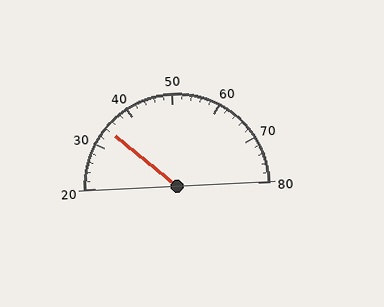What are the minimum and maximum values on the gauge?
The gauge ranges from 20 to 80.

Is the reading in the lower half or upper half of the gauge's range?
The reading is in the lower half of the range (20 to 80).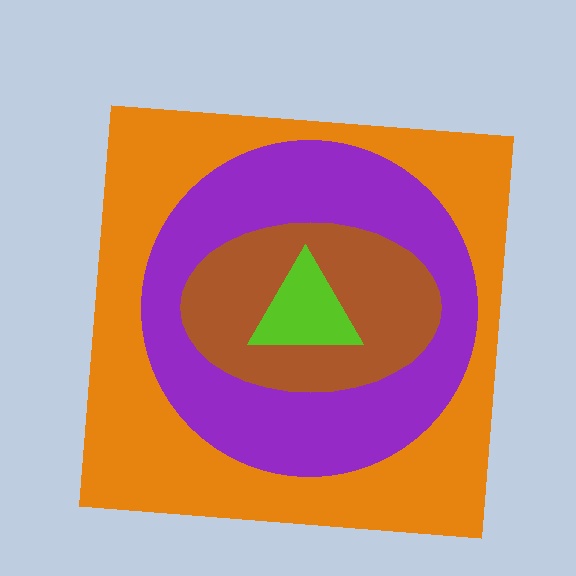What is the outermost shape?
The orange square.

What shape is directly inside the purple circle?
The brown ellipse.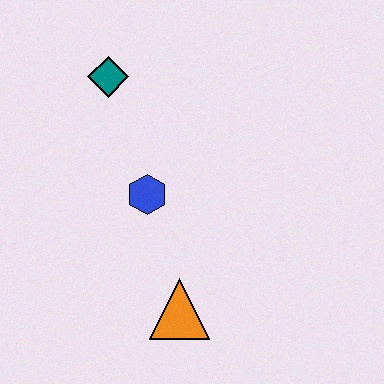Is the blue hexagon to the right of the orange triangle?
No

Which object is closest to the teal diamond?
The blue hexagon is closest to the teal diamond.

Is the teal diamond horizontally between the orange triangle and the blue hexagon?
No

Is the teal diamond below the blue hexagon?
No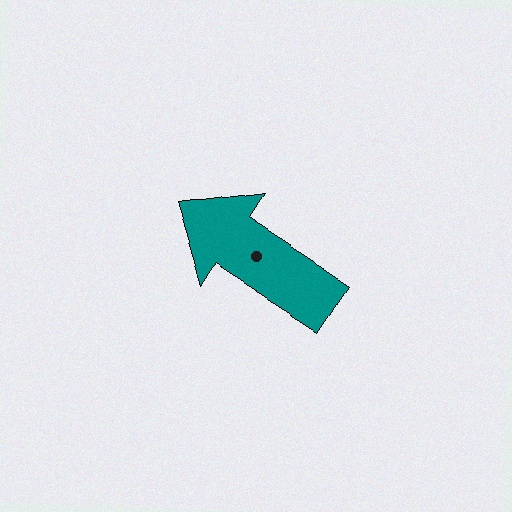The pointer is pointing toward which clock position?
Roughly 10 o'clock.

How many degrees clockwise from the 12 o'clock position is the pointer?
Approximately 303 degrees.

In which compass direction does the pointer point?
Northwest.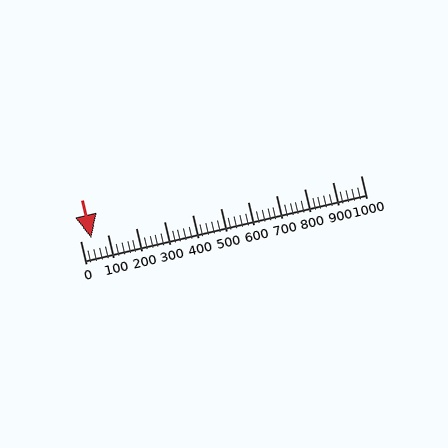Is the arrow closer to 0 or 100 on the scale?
The arrow is closer to 0.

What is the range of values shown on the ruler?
The ruler shows values from 0 to 1000.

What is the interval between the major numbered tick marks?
The major tick marks are spaced 100 units apart.